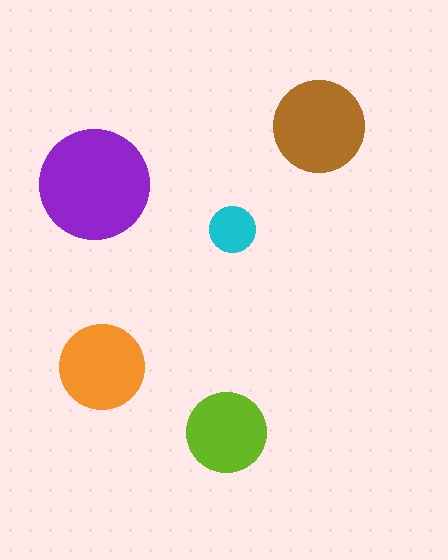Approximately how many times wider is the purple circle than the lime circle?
About 1.5 times wider.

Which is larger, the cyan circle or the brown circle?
The brown one.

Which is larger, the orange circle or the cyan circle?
The orange one.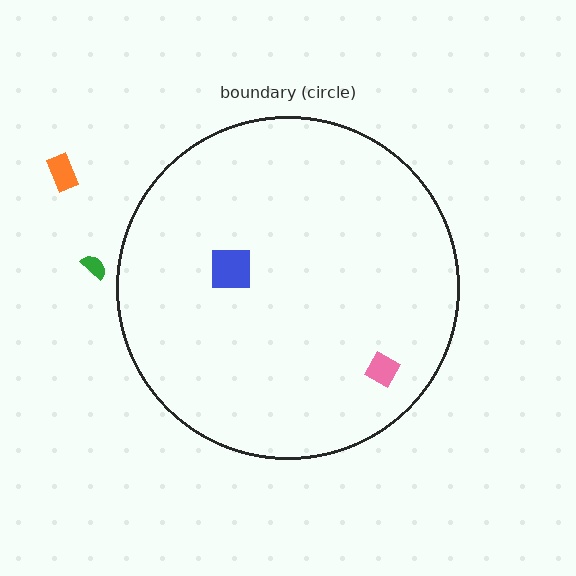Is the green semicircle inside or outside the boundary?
Outside.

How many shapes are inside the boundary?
2 inside, 2 outside.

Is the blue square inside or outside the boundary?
Inside.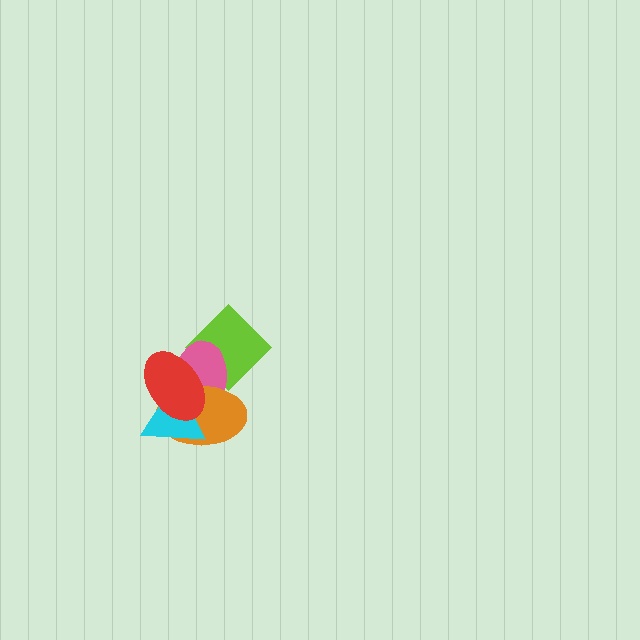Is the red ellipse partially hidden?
No, no other shape covers it.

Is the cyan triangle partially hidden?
Yes, it is partially covered by another shape.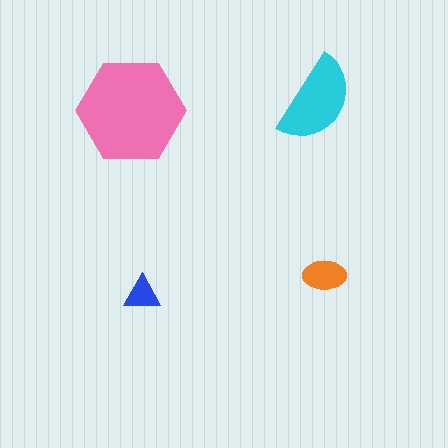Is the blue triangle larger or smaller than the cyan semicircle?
Smaller.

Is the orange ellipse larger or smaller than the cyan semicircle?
Smaller.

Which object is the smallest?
The blue triangle.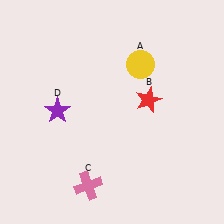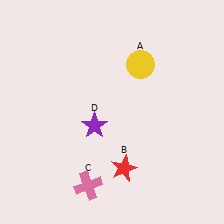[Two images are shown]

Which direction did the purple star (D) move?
The purple star (D) moved right.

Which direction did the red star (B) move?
The red star (B) moved down.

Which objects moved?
The objects that moved are: the red star (B), the purple star (D).